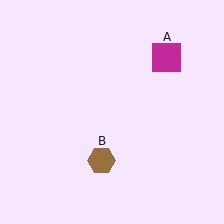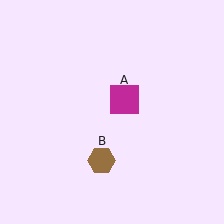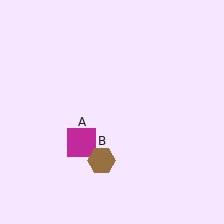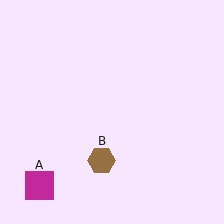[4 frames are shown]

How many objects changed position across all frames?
1 object changed position: magenta square (object A).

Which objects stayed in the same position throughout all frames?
Brown hexagon (object B) remained stationary.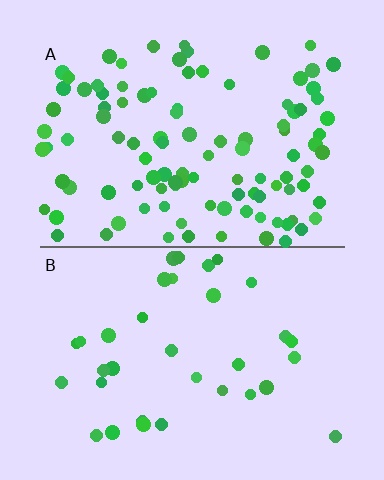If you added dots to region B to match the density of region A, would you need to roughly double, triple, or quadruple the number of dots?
Approximately triple.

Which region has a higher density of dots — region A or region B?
A (the top).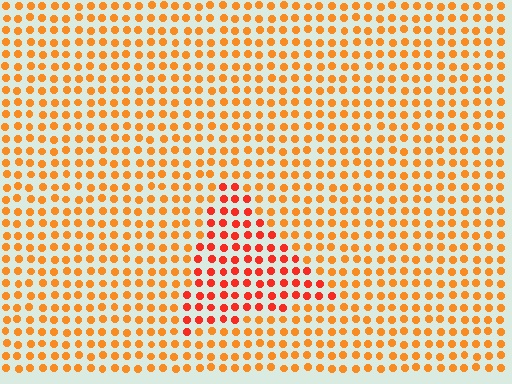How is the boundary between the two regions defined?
The boundary is defined purely by a slight shift in hue (about 27 degrees). Spacing, size, and orientation are identical on both sides.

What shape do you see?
I see a triangle.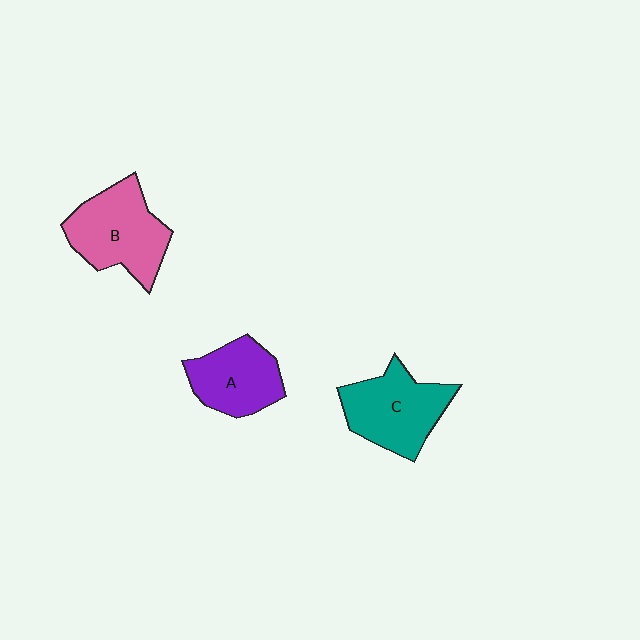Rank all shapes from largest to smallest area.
From largest to smallest: B (pink), C (teal), A (purple).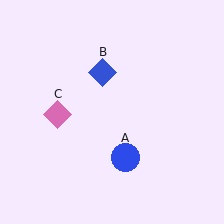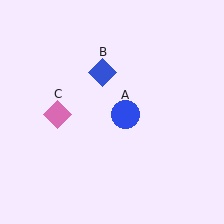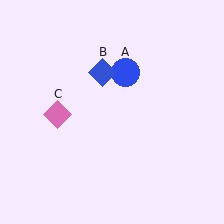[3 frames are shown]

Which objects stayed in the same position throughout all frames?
Blue diamond (object B) and pink diamond (object C) remained stationary.